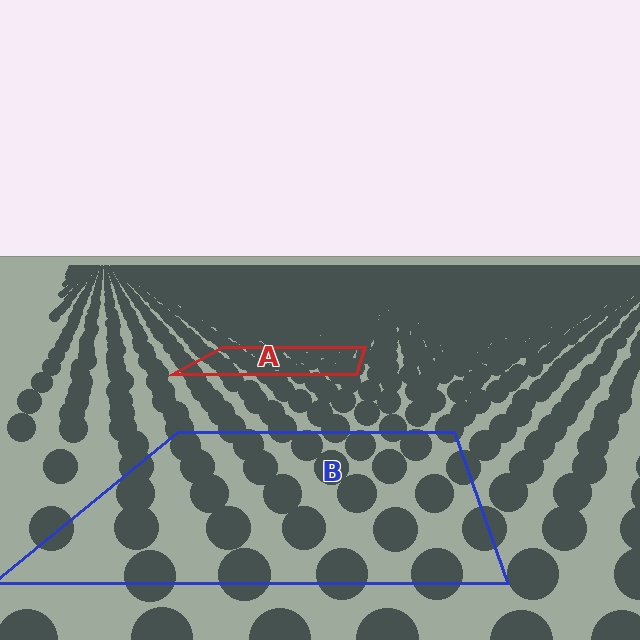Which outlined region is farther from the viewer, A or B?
Region A is farther from the viewer — the texture elements inside it appear smaller and more densely packed.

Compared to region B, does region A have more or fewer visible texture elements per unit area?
Region A has more texture elements per unit area — they are packed more densely because it is farther away.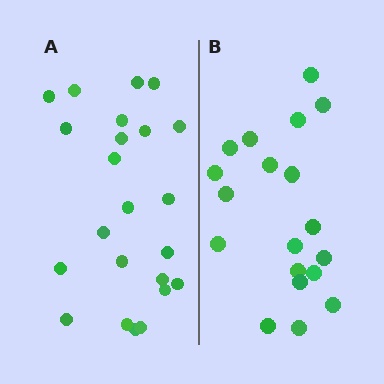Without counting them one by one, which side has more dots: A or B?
Region A (the left region) has more dots.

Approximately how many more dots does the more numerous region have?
Region A has about 4 more dots than region B.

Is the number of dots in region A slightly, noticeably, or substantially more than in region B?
Region A has only slightly more — the two regions are fairly close. The ratio is roughly 1.2 to 1.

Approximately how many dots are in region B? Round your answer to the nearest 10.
About 20 dots. (The exact count is 19, which rounds to 20.)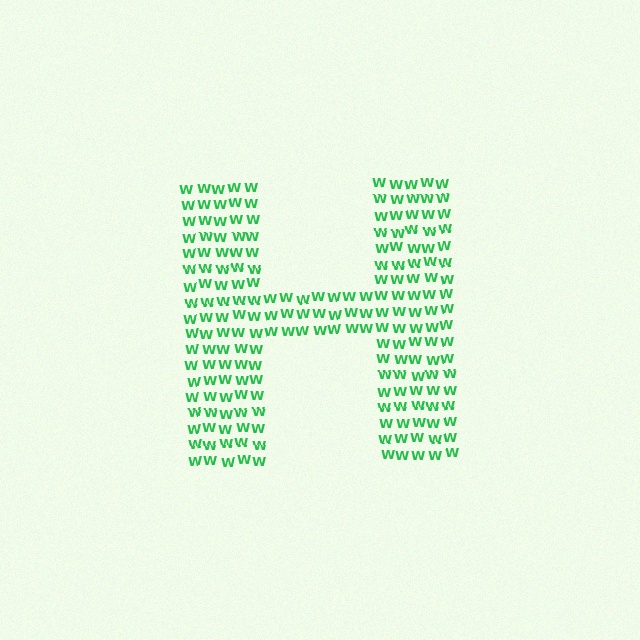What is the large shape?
The large shape is the letter H.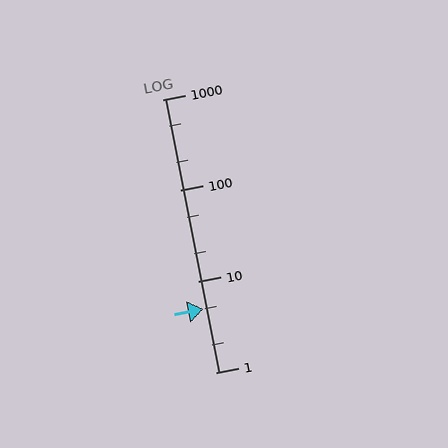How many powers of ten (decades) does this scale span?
The scale spans 3 decades, from 1 to 1000.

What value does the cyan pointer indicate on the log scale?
The pointer indicates approximately 5.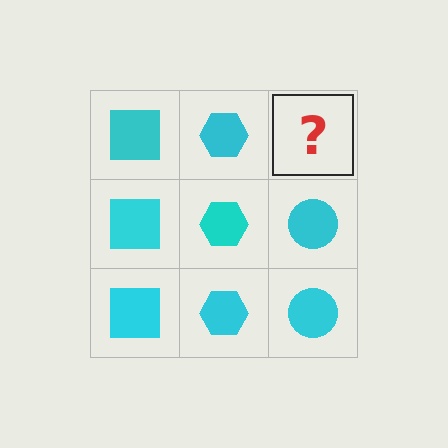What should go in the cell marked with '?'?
The missing cell should contain a cyan circle.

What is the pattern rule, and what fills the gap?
The rule is that each column has a consistent shape. The gap should be filled with a cyan circle.